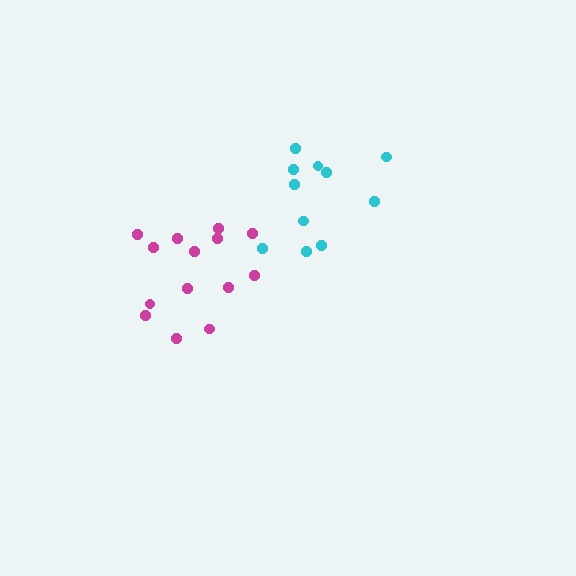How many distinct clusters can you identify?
There are 2 distinct clusters.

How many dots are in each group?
Group 1: 14 dots, Group 2: 11 dots (25 total).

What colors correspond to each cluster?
The clusters are colored: magenta, cyan.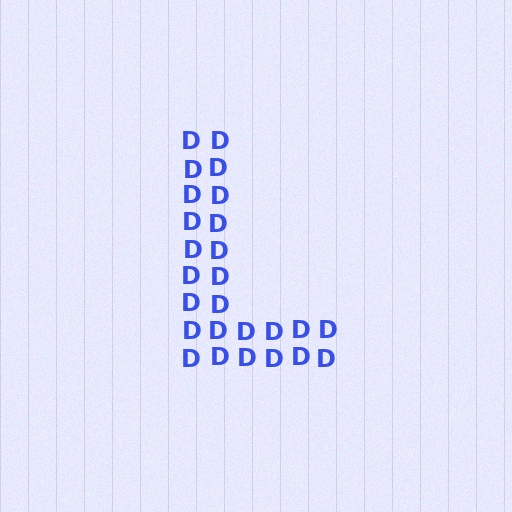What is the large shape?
The large shape is the letter L.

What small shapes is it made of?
It is made of small letter D's.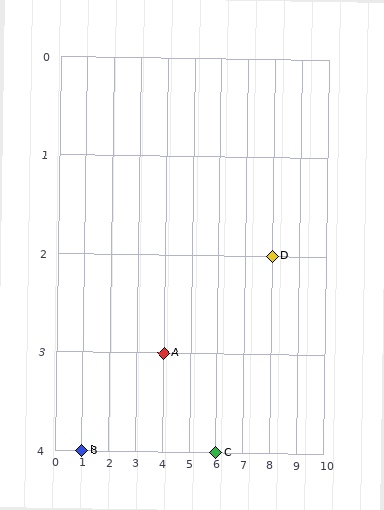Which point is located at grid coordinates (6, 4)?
Point C is at (6, 4).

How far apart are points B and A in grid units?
Points B and A are 3 columns and 1 row apart (about 3.2 grid units diagonally).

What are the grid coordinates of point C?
Point C is at grid coordinates (6, 4).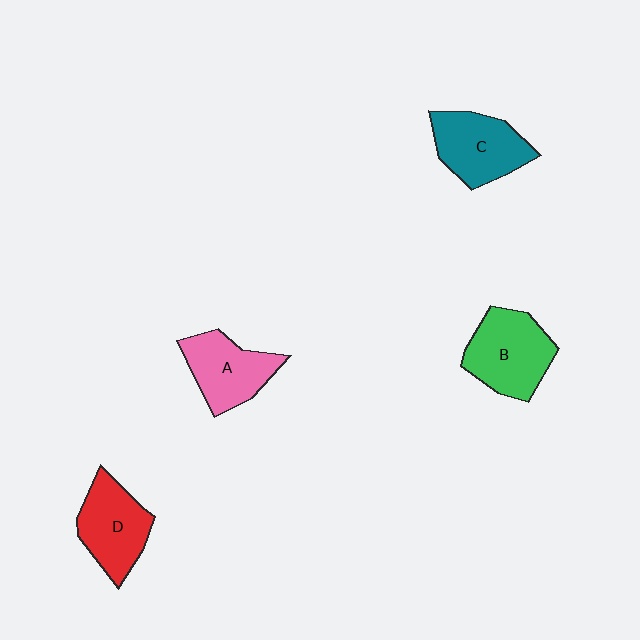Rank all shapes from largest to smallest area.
From largest to smallest: B (green), C (teal), D (red), A (pink).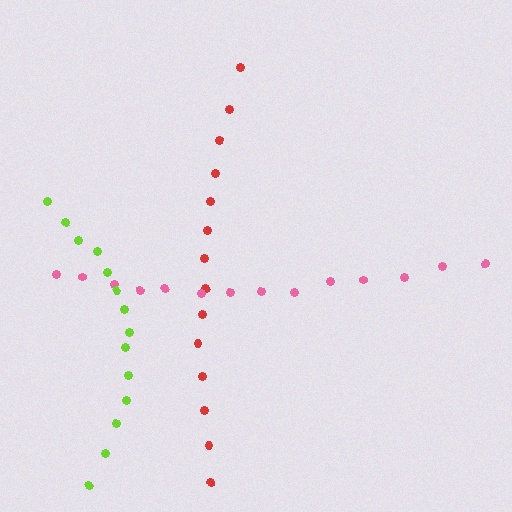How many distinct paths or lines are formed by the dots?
There are 3 distinct paths.